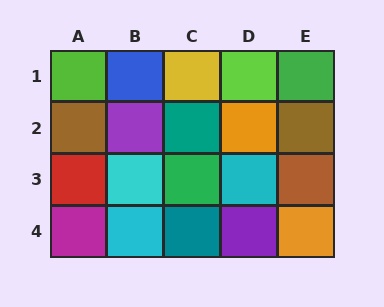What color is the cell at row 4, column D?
Purple.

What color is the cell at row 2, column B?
Purple.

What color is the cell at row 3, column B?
Cyan.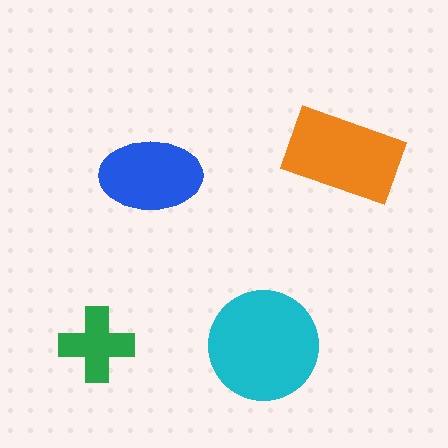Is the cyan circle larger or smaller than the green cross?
Larger.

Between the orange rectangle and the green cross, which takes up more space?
The orange rectangle.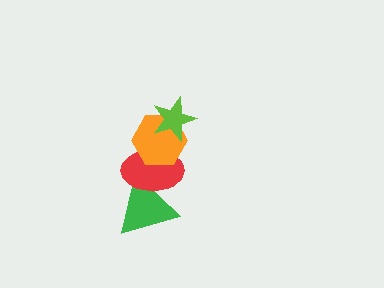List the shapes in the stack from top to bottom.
From top to bottom: the lime star, the orange hexagon, the red ellipse, the green triangle.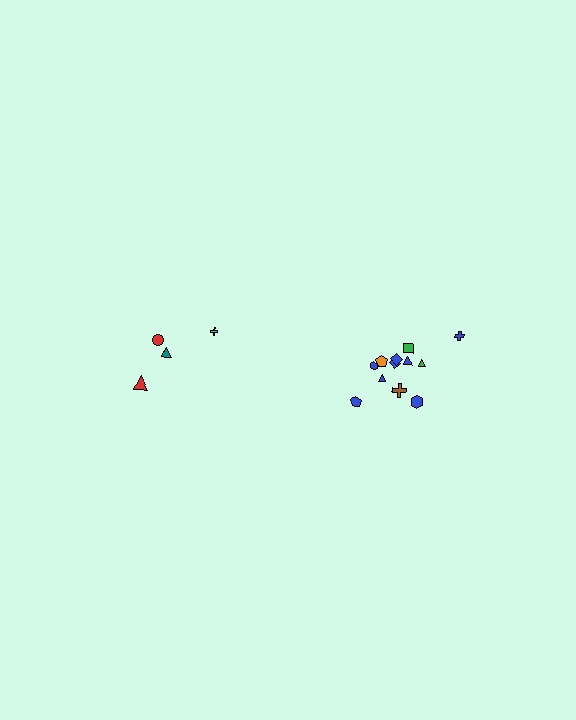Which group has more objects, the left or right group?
The right group.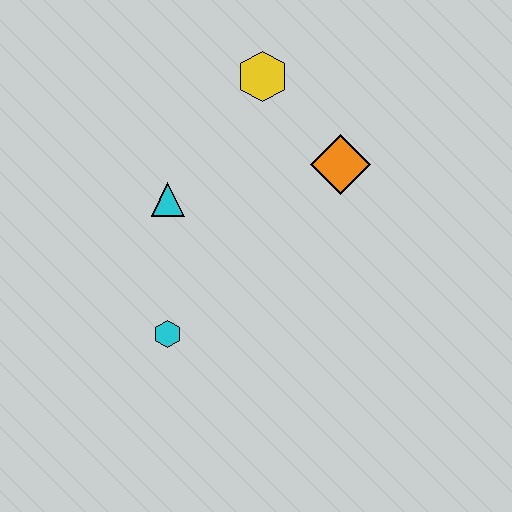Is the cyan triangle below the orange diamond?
Yes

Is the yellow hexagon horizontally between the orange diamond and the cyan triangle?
Yes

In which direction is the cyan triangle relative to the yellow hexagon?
The cyan triangle is below the yellow hexagon.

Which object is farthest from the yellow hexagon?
The cyan hexagon is farthest from the yellow hexagon.